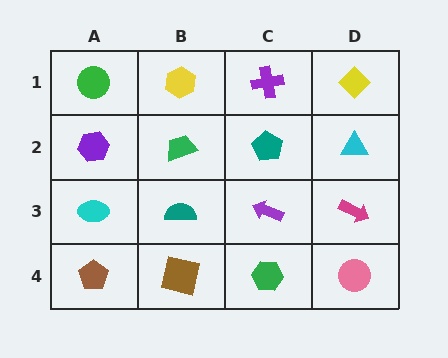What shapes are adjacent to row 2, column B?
A yellow hexagon (row 1, column B), a teal semicircle (row 3, column B), a purple hexagon (row 2, column A), a teal pentagon (row 2, column C).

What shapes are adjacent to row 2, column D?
A yellow diamond (row 1, column D), a magenta arrow (row 3, column D), a teal pentagon (row 2, column C).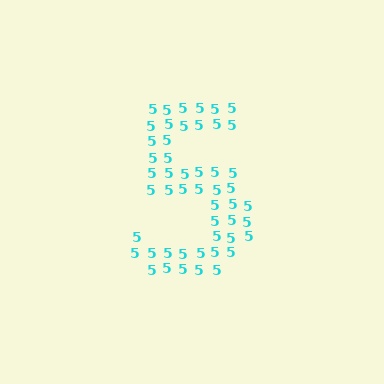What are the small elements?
The small elements are digit 5's.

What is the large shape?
The large shape is the digit 5.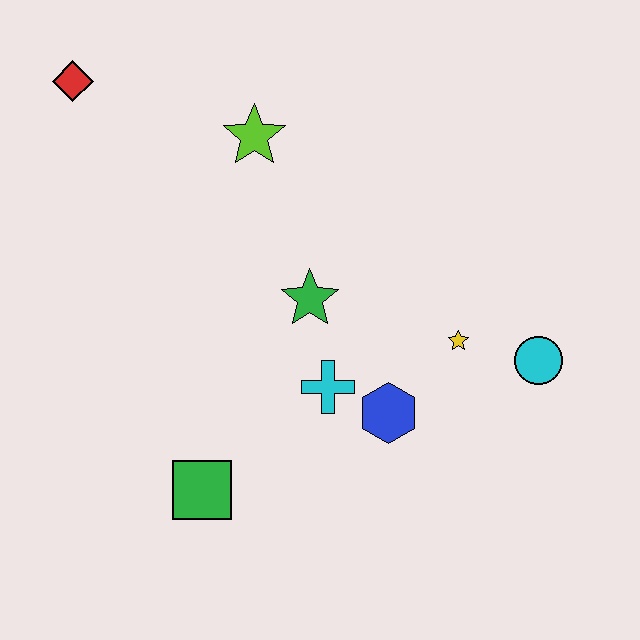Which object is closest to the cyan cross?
The blue hexagon is closest to the cyan cross.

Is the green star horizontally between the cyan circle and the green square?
Yes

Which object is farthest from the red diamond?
The cyan circle is farthest from the red diamond.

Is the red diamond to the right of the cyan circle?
No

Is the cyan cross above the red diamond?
No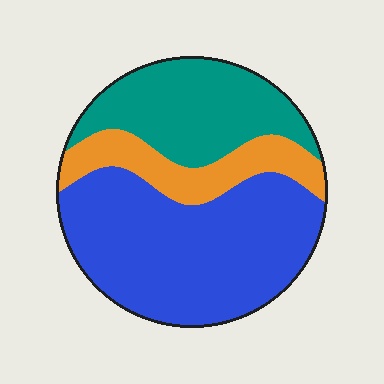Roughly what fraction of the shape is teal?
Teal takes up between a quarter and a half of the shape.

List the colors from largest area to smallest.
From largest to smallest: blue, teal, orange.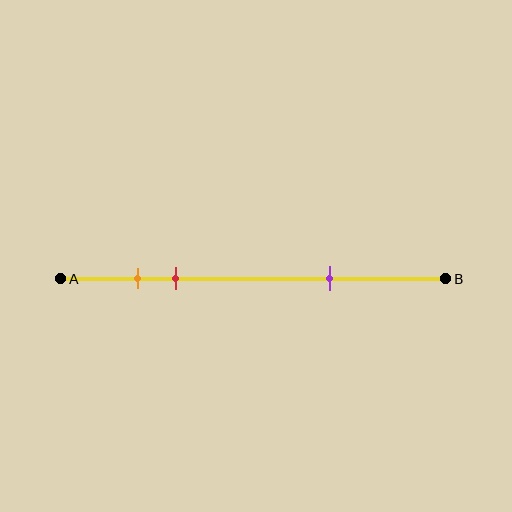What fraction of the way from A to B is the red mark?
The red mark is approximately 30% (0.3) of the way from A to B.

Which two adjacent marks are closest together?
The orange and red marks are the closest adjacent pair.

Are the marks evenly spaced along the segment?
No, the marks are not evenly spaced.